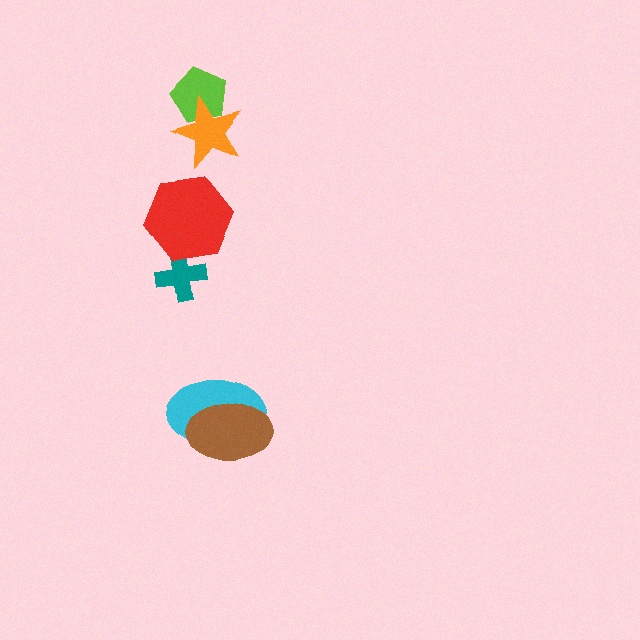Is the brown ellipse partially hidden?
No, no other shape covers it.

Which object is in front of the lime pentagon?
The orange star is in front of the lime pentagon.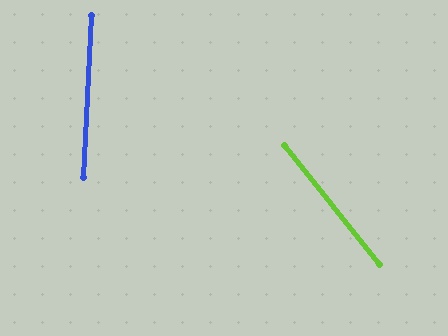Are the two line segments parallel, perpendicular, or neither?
Neither parallel nor perpendicular — they differ by about 42°.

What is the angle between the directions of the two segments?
Approximately 42 degrees.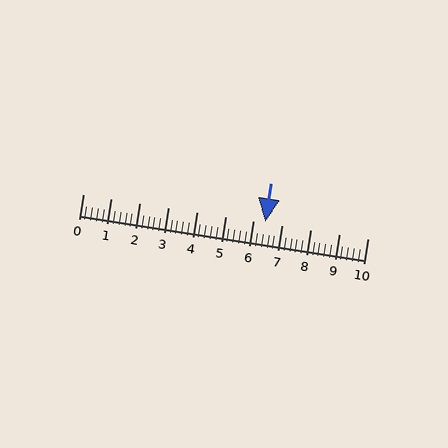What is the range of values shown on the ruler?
The ruler shows values from 0 to 10.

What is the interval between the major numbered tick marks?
The major tick marks are spaced 1 units apart.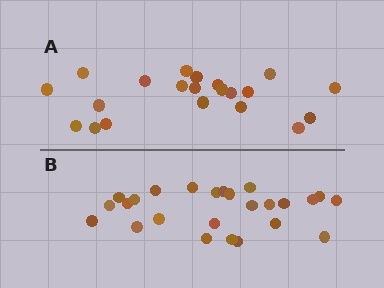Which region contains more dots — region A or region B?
Region B (the bottom region) has more dots.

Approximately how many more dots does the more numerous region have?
Region B has about 4 more dots than region A.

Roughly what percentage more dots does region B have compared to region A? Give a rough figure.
About 20% more.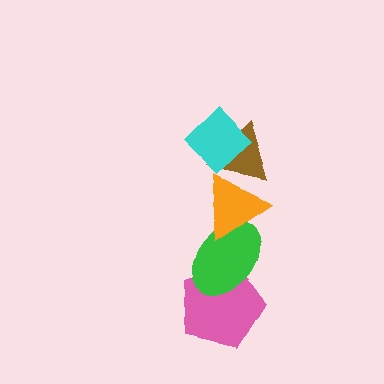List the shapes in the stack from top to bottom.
From top to bottom: the cyan diamond, the brown triangle, the orange triangle, the green ellipse, the pink pentagon.